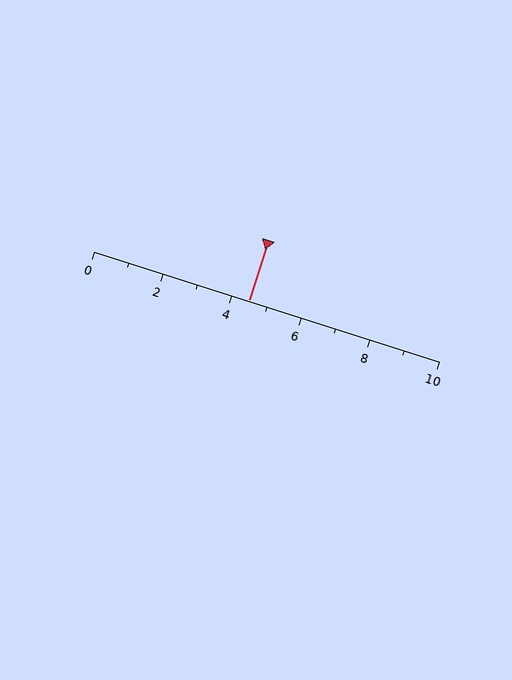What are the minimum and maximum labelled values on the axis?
The axis runs from 0 to 10.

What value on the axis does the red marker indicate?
The marker indicates approximately 4.5.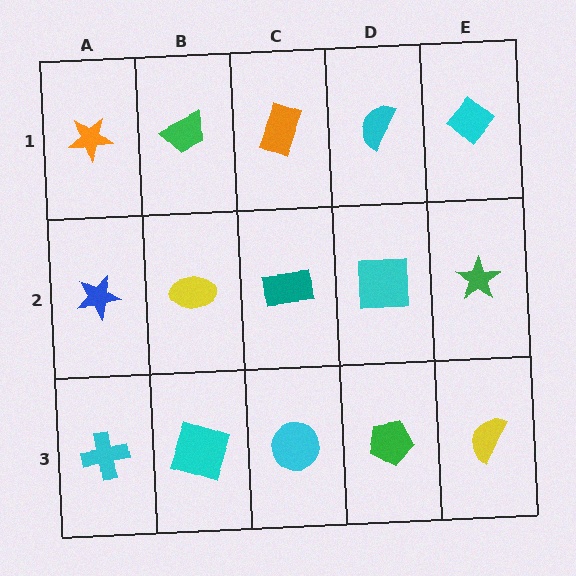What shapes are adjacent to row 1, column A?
A blue star (row 2, column A), a green trapezoid (row 1, column B).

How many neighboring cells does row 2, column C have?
4.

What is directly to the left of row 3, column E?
A green pentagon.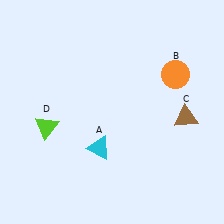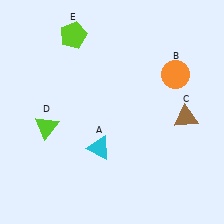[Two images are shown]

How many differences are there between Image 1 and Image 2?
There is 1 difference between the two images.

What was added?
A lime pentagon (E) was added in Image 2.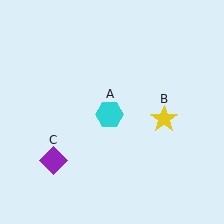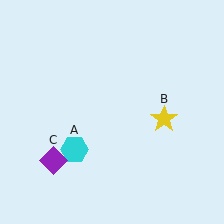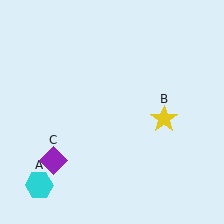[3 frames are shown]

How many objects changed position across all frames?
1 object changed position: cyan hexagon (object A).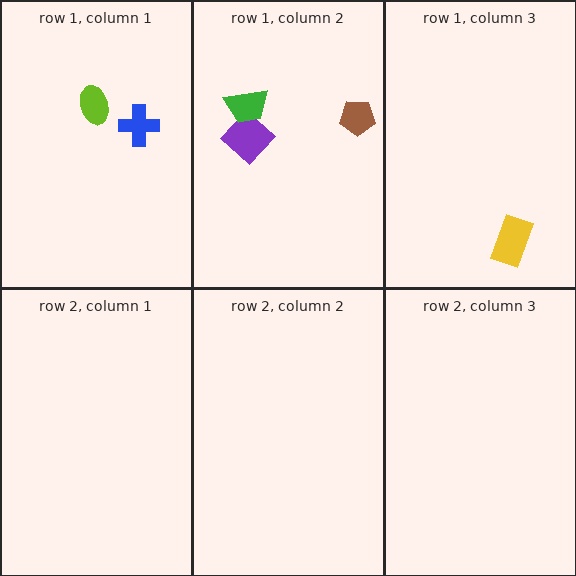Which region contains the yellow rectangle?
The row 1, column 3 region.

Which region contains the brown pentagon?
The row 1, column 2 region.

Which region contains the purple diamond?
The row 1, column 2 region.